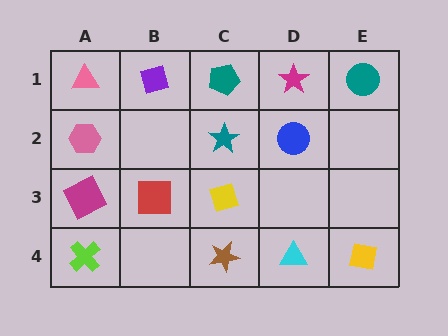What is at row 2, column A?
A pink hexagon.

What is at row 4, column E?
A yellow square.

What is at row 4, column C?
A brown star.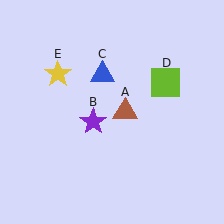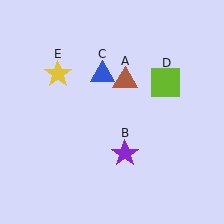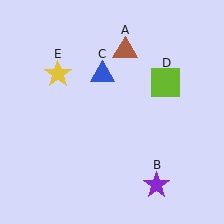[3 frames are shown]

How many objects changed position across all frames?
2 objects changed position: brown triangle (object A), purple star (object B).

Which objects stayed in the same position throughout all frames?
Blue triangle (object C) and lime square (object D) and yellow star (object E) remained stationary.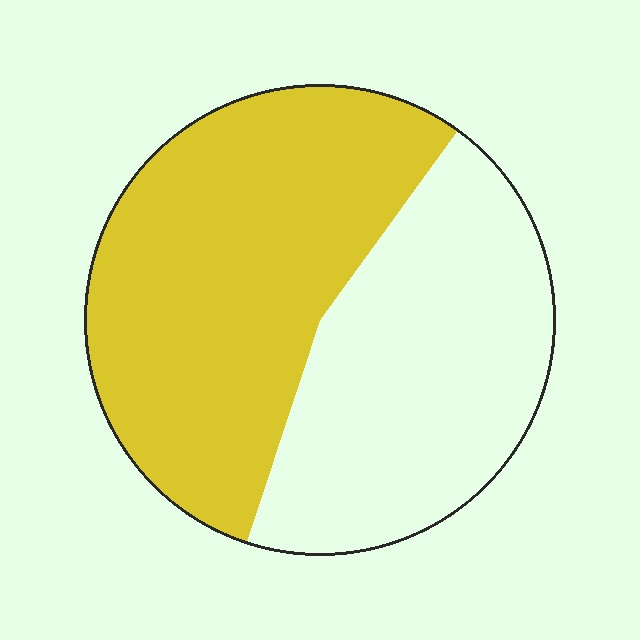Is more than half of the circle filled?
Yes.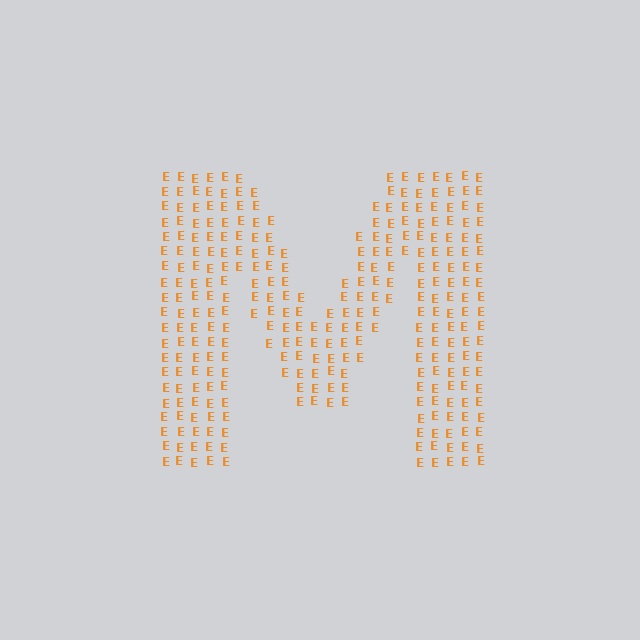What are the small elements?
The small elements are letter E's.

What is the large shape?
The large shape is the letter M.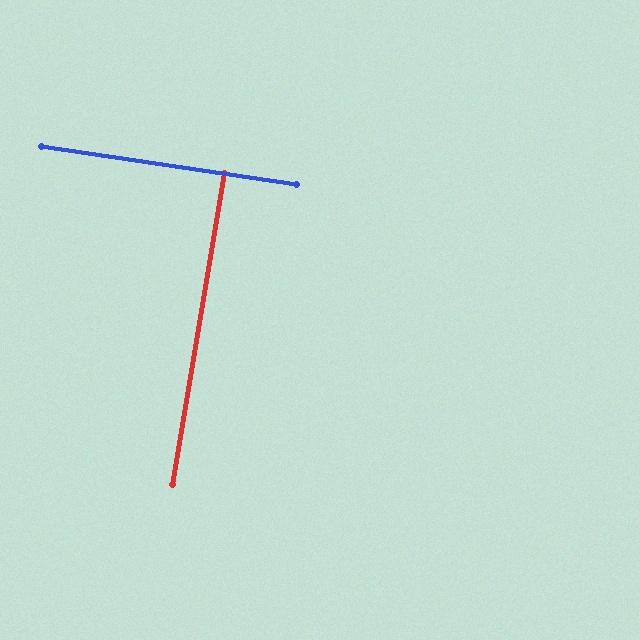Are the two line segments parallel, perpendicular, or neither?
Perpendicular — they meet at approximately 89°.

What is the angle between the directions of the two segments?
Approximately 89 degrees.